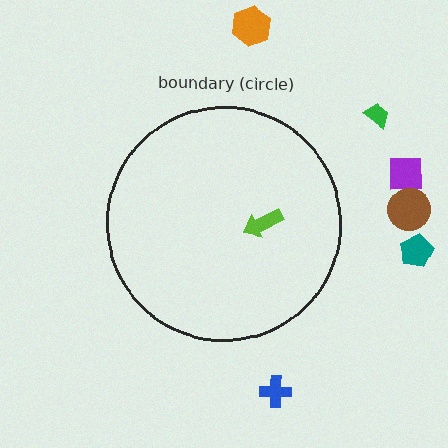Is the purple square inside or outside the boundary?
Outside.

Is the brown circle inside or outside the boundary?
Outside.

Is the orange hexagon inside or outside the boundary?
Outside.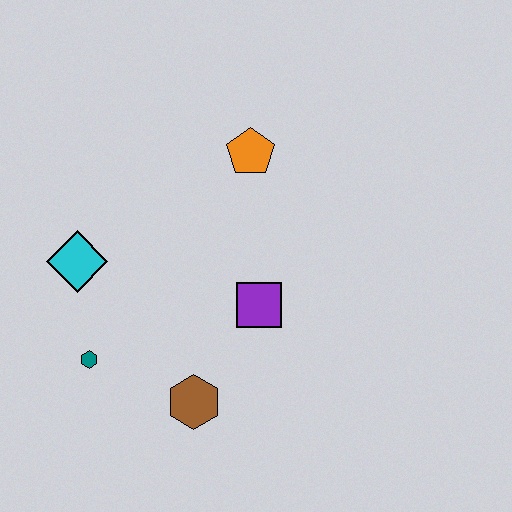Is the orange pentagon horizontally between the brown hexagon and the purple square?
Yes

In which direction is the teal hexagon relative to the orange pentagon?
The teal hexagon is below the orange pentagon.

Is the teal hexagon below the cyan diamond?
Yes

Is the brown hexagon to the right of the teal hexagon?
Yes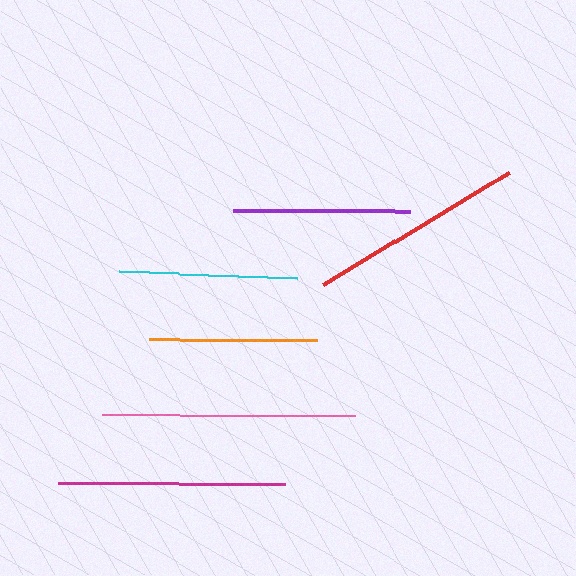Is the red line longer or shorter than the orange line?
The red line is longer than the orange line.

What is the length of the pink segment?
The pink segment is approximately 253 pixels long.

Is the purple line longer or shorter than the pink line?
The pink line is longer than the purple line.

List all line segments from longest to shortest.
From longest to shortest: pink, magenta, red, cyan, purple, orange.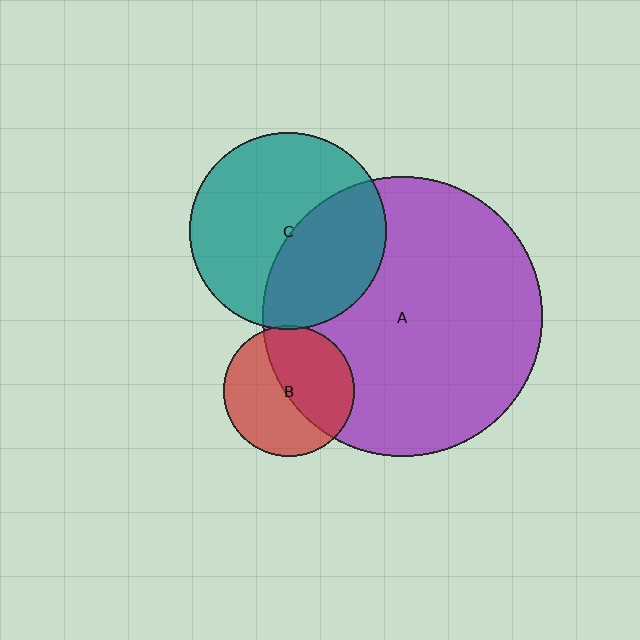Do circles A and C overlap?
Yes.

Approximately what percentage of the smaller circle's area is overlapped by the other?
Approximately 40%.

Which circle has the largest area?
Circle A (purple).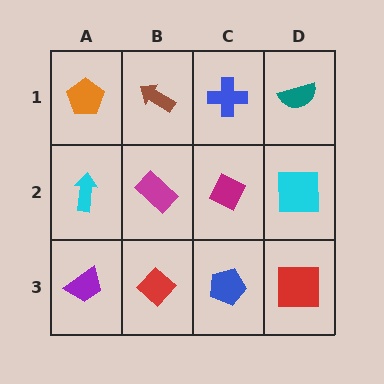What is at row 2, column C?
A magenta diamond.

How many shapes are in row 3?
4 shapes.